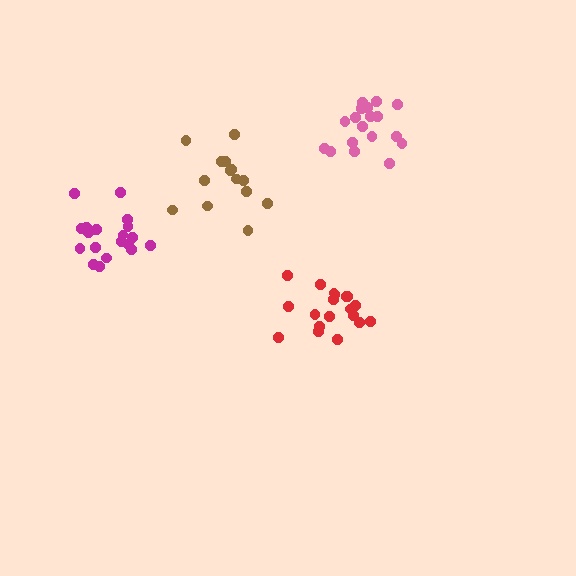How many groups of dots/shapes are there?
There are 4 groups.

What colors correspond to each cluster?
The clusters are colored: pink, brown, magenta, red.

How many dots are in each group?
Group 1: 18 dots, Group 2: 14 dots, Group 3: 19 dots, Group 4: 19 dots (70 total).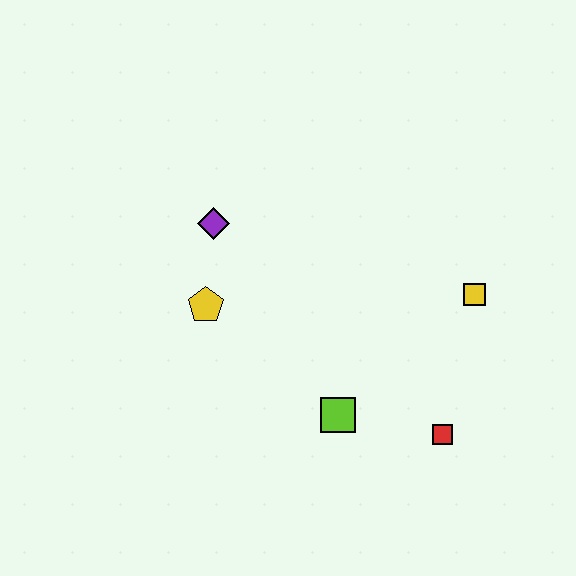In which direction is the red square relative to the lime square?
The red square is to the right of the lime square.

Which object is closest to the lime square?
The red square is closest to the lime square.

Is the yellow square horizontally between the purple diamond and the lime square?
No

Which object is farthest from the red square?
The purple diamond is farthest from the red square.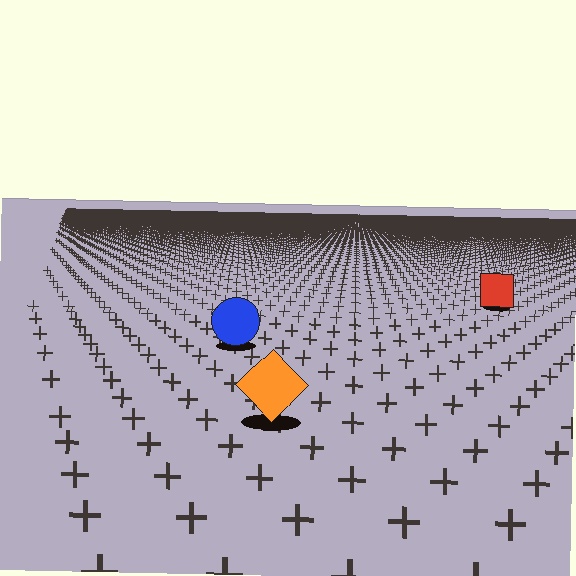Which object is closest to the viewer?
The orange diamond is closest. The texture marks near it are larger and more spread out.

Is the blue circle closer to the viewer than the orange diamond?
No. The orange diamond is closer — you can tell from the texture gradient: the ground texture is coarser near it.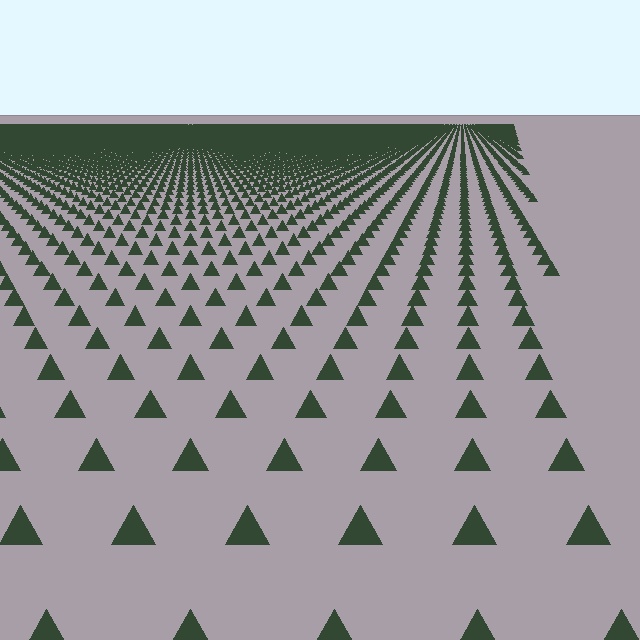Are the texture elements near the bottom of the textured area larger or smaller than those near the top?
Larger. Near the bottom, elements are closer to the viewer and appear at a bigger on-screen size.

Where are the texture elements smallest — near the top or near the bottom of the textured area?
Near the top.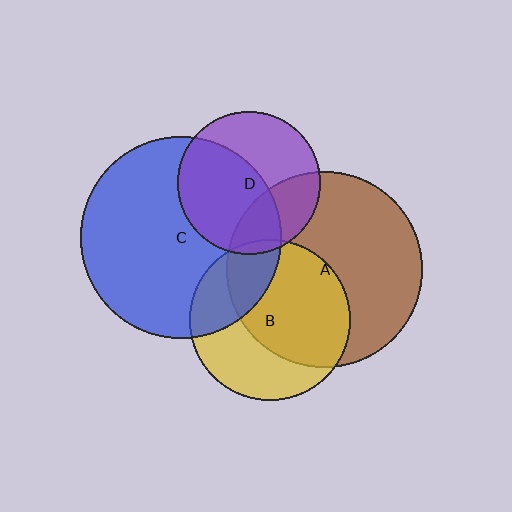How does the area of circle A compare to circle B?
Approximately 1.5 times.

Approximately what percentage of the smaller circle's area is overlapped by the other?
Approximately 25%.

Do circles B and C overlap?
Yes.